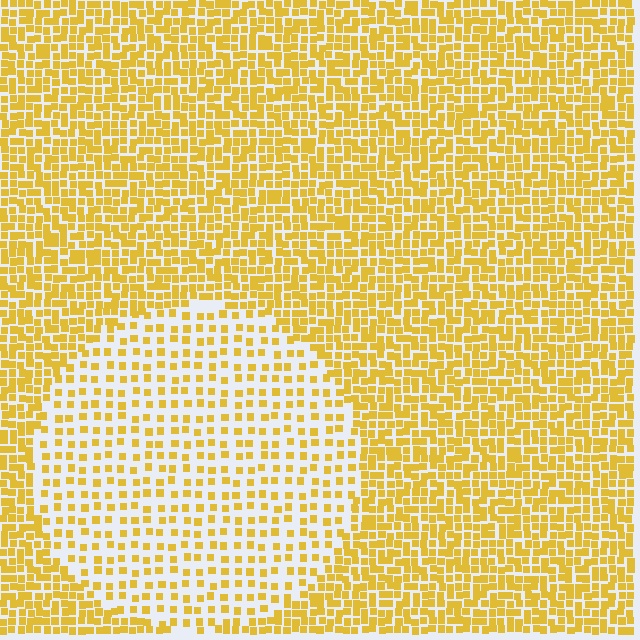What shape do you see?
I see a circle.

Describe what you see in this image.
The image contains small yellow elements arranged at two different densities. A circle-shaped region is visible where the elements are less densely packed than the surrounding area.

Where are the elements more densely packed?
The elements are more densely packed outside the circle boundary.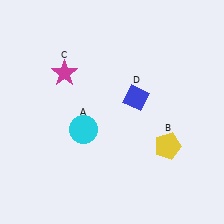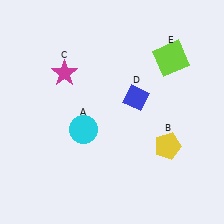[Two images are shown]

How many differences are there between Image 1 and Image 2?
There is 1 difference between the two images.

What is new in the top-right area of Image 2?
A lime square (E) was added in the top-right area of Image 2.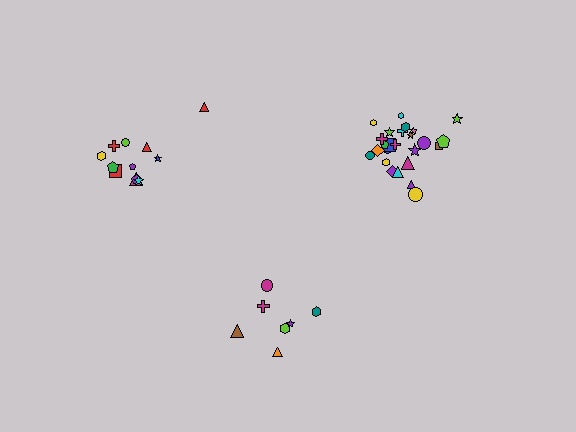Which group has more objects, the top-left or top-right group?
The top-right group.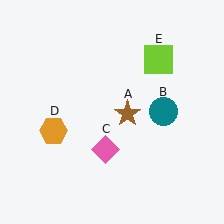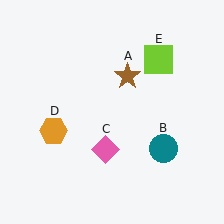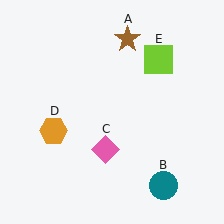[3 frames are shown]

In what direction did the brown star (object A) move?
The brown star (object A) moved up.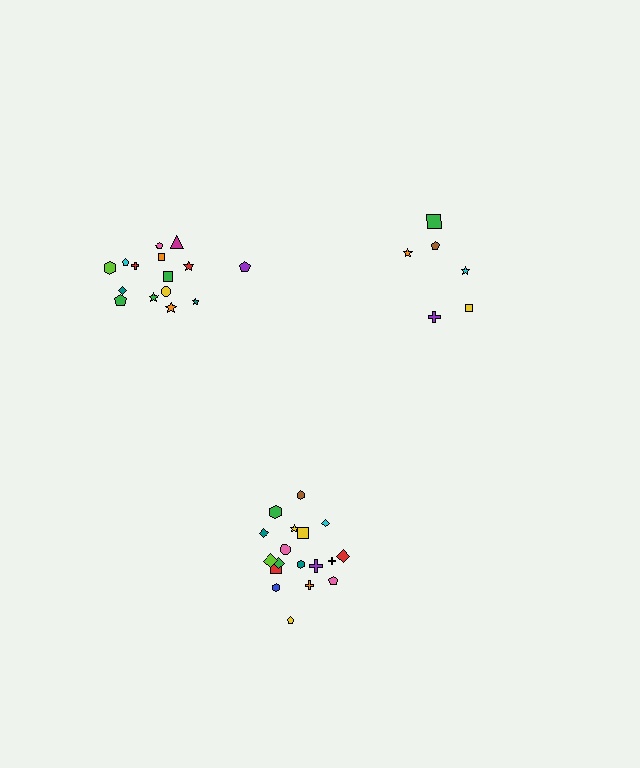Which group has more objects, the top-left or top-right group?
The top-left group.